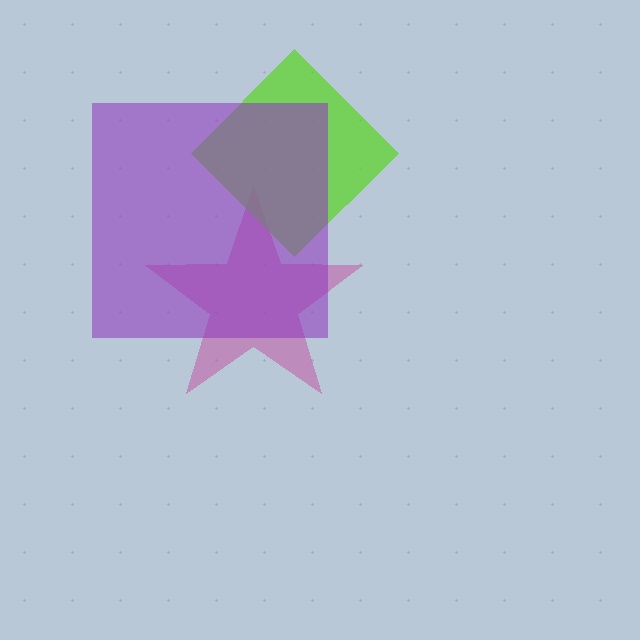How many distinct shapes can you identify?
There are 3 distinct shapes: a magenta star, a lime diamond, a purple square.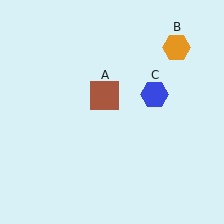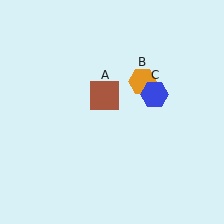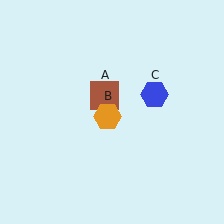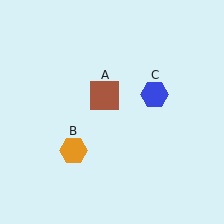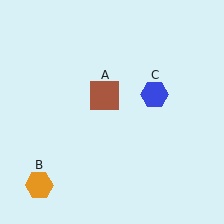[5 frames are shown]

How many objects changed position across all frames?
1 object changed position: orange hexagon (object B).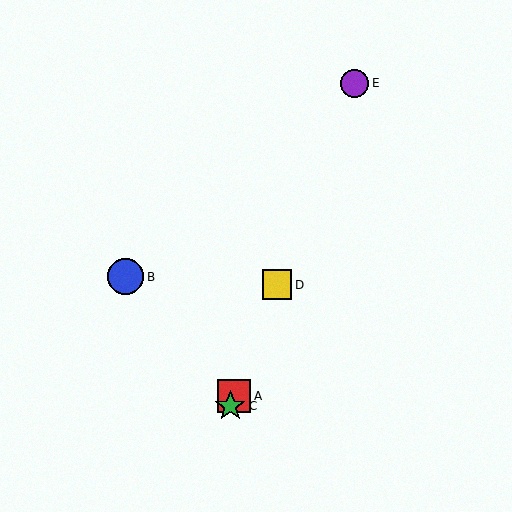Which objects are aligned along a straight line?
Objects A, C, D, E are aligned along a straight line.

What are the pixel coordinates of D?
Object D is at (277, 285).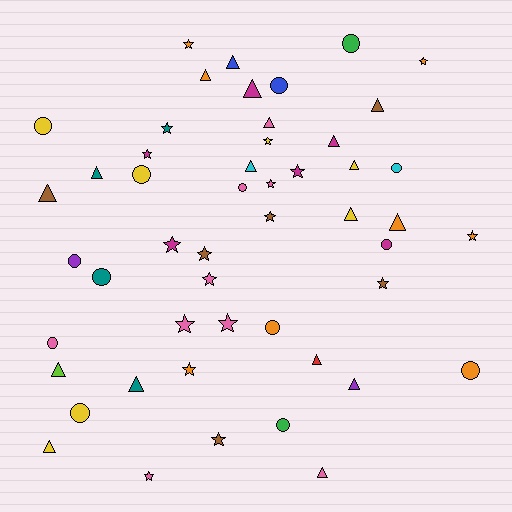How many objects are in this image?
There are 50 objects.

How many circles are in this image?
There are 14 circles.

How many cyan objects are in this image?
There are 2 cyan objects.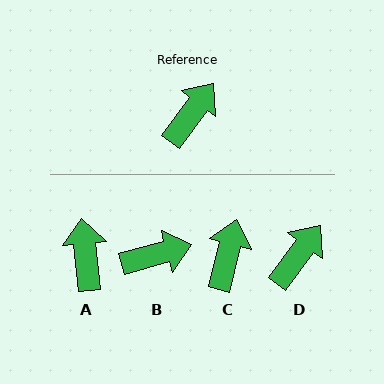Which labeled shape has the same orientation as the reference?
D.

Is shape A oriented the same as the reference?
No, it is off by about 43 degrees.